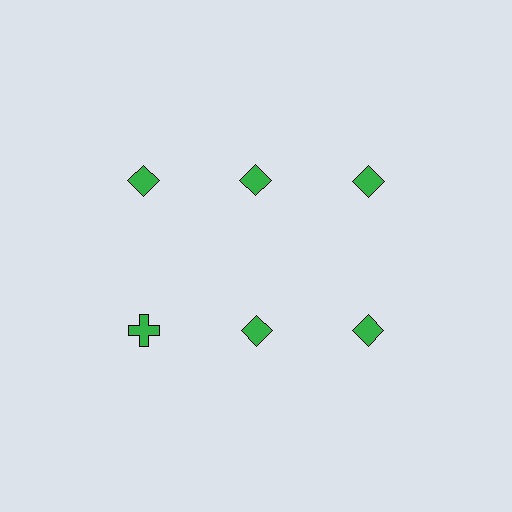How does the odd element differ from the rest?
It has a different shape: cross instead of diamond.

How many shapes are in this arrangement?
There are 6 shapes arranged in a grid pattern.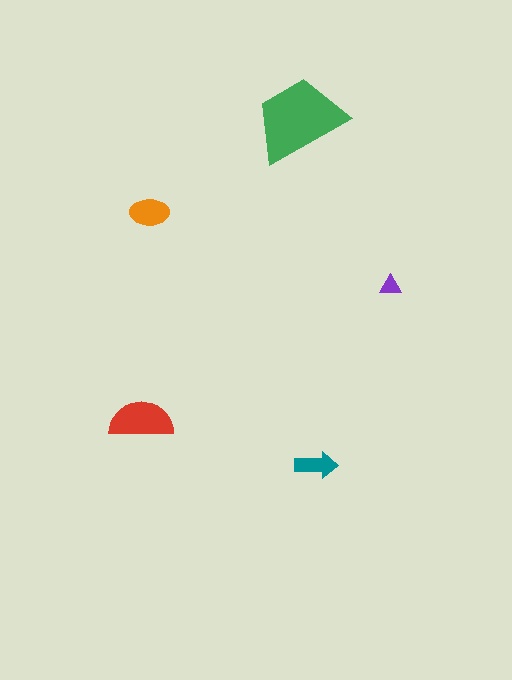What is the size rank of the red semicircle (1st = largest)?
2nd.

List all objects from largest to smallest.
The green trapezoid, the red semicircle, the orange ellipse, the teal arrow, the purple triangle.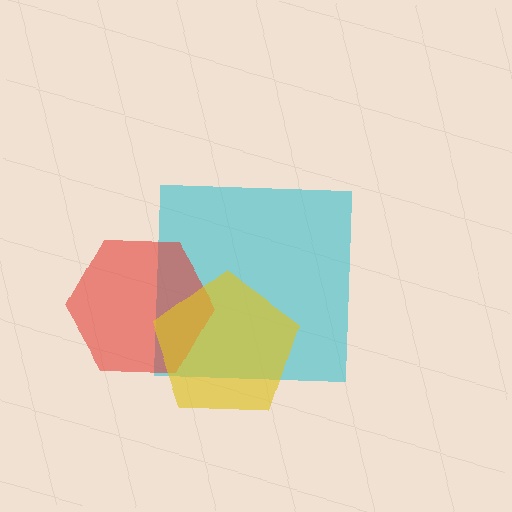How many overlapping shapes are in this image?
There are 3 overlapping shapes in the image.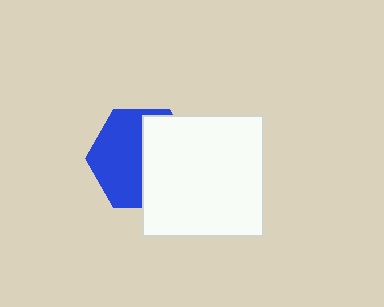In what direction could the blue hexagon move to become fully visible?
The blue hexagon could move left. That would shift it out from behind the white square entirely.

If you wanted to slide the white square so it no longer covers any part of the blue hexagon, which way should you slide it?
Slide it right — that is the most direct way to separate the two shapes.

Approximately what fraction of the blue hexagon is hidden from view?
Roughly 48% of the blue hexagon is hidden behind the white square.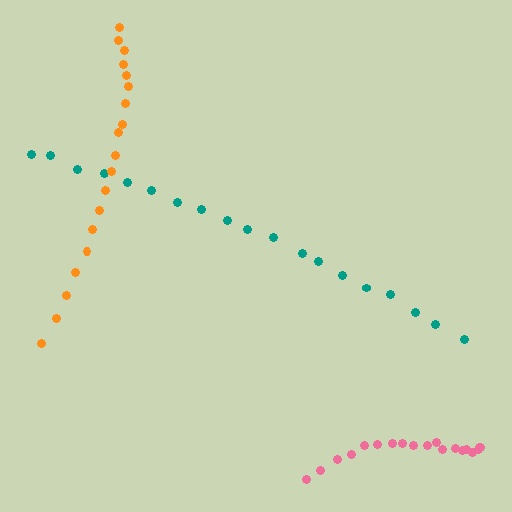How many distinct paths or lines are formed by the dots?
There are 3 distinct paths.